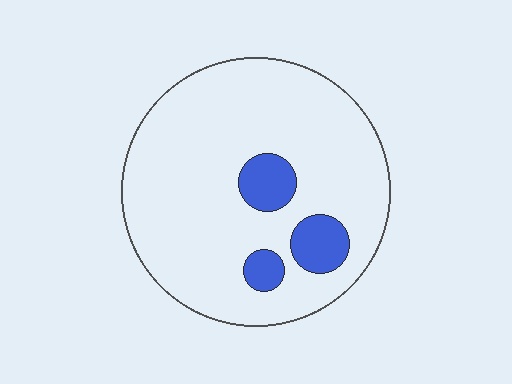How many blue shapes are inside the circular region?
3.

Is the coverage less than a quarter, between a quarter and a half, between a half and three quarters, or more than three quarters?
Less than a quarter.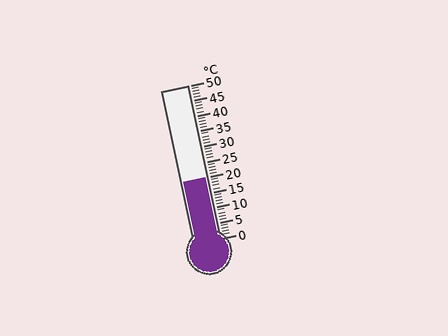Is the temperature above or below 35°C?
The temperature is below 35°C.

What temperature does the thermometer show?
The thermometer shows approximately 20°C.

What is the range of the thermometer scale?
The thermometer scale ranges from 0°C to 50°C.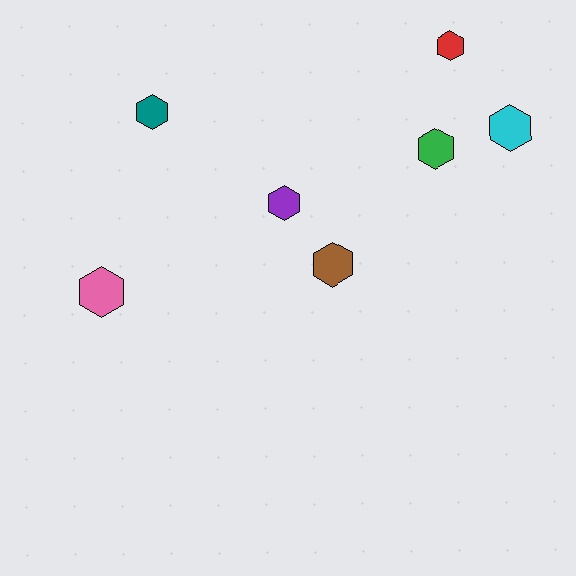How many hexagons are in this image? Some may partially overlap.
There are 7 hexagons.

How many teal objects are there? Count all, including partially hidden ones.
There is 1 teal object.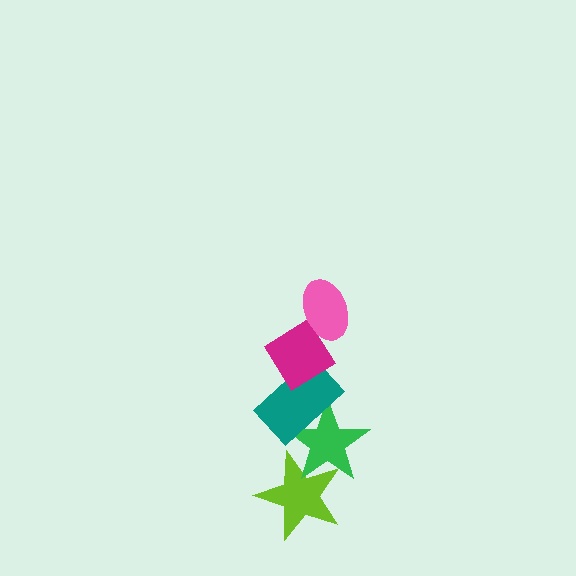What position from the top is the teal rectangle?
The teal rectangle is 3rd from the top.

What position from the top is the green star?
The green star is 4th from the top.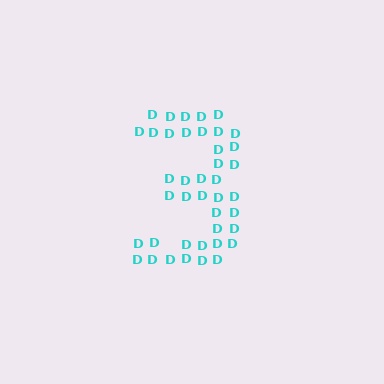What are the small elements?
The small elements are letter D's.